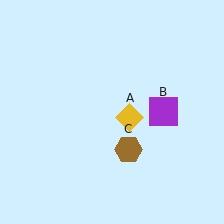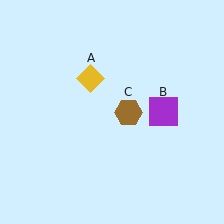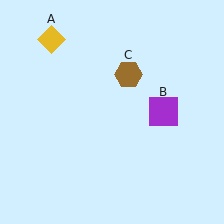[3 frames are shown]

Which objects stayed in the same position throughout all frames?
Purple square (object B) remained stationary.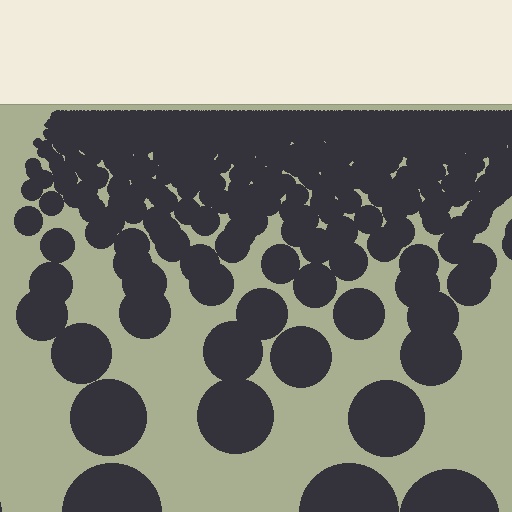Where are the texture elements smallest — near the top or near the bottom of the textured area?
Near the top.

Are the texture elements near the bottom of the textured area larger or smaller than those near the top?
Larger. Near the bottom, elements are closer to the viewer and appear at a bigger on-screen size.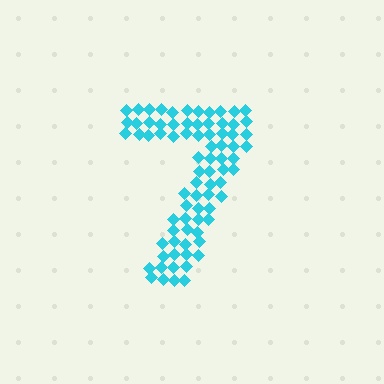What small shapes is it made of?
It is made of small diamonds.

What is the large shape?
The large shape is the digit 7.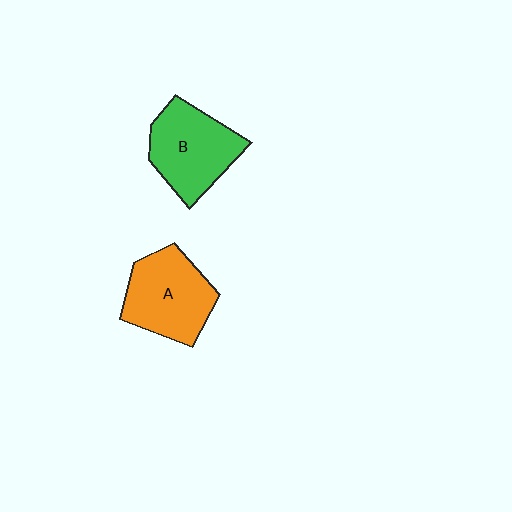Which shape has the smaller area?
Shape A (orange).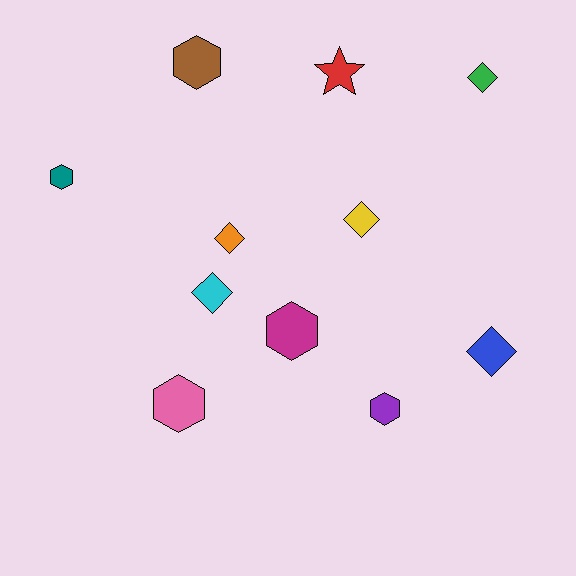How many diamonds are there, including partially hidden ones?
There are 5 diamonds.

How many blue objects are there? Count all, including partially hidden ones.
There is 1 blue object.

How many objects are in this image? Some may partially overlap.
There are 11 objects.